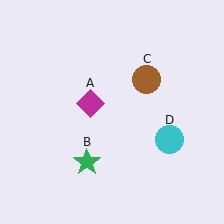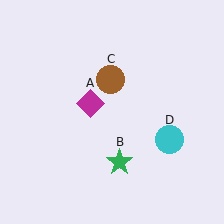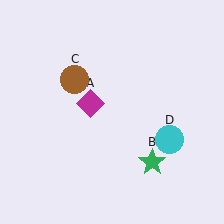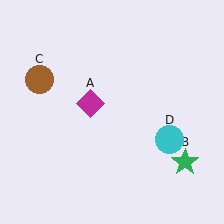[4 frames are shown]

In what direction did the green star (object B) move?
The green star (object B) moved right.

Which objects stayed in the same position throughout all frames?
Magenta diamond (object A) and cyan circle (object D) remained stationary.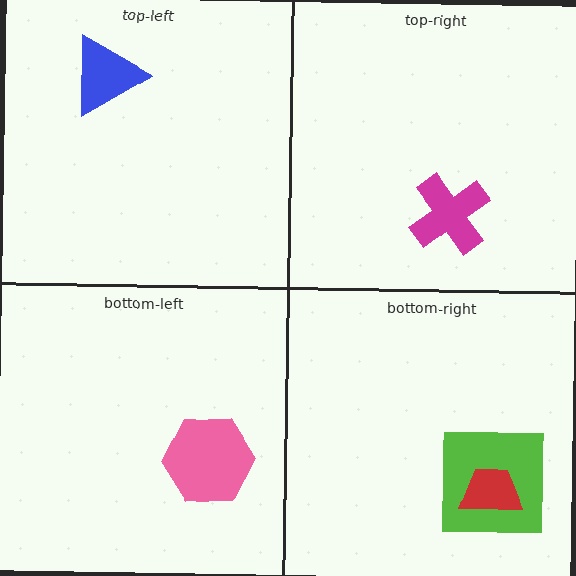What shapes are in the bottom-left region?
The pink hexagon.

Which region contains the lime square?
The bottom-right region.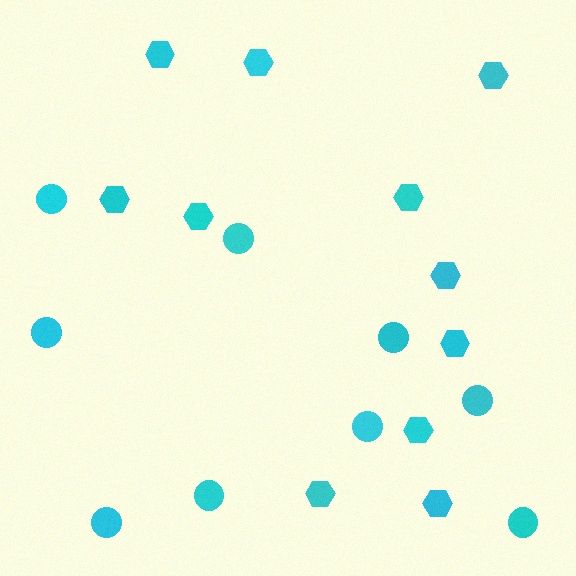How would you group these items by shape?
There are 2 groups: one group of circles (9) and one group of hexagons (11).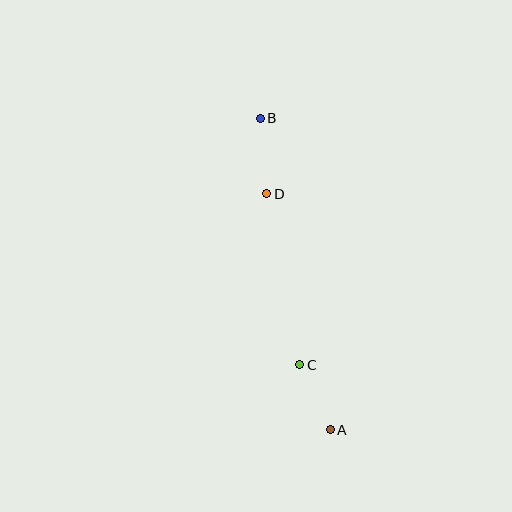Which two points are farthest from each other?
Points A and B are farthest from each other.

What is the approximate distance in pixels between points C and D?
The distance between C and D is approximately 174 pixels.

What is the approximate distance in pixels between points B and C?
The distance between B and C is approximately 250 pixels.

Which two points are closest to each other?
Points A and C are closest to each other.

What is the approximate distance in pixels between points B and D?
The distance between B and D is approximately 76 pixels.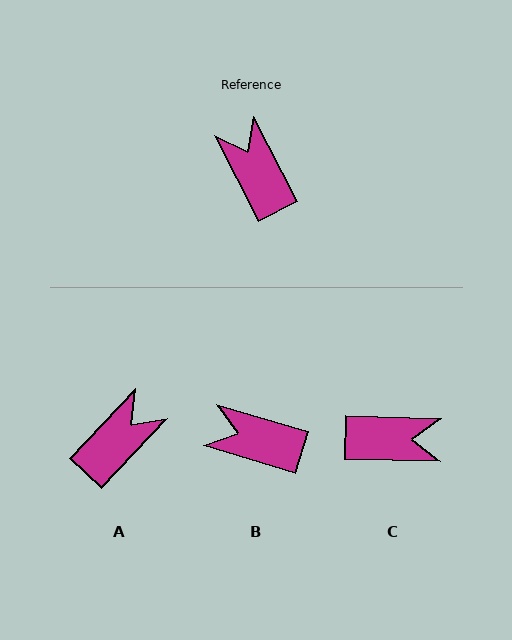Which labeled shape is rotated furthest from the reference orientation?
C, about 119 degrees away.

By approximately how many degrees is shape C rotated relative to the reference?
Approximately 119 degrees clockwise.